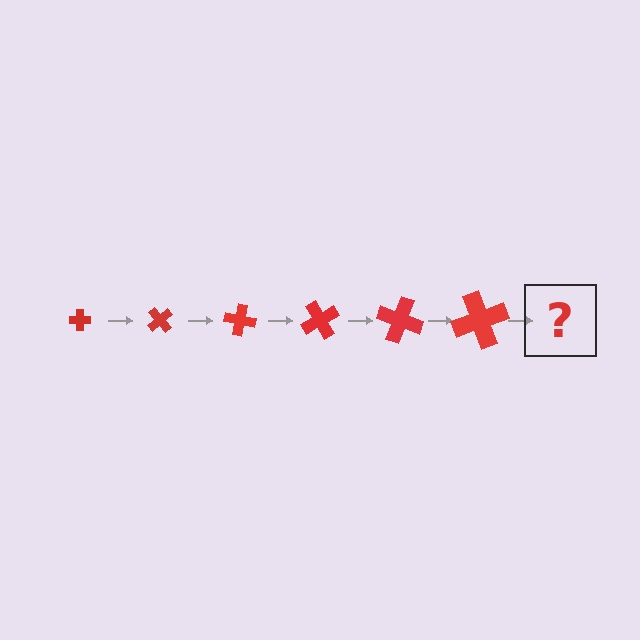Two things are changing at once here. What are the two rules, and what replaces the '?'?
The two rules are that the cross grows larger each step and it rotates 50 degrees each step. The '?' should be a cross, larger than the previous one and rotated 300 degrees from the start.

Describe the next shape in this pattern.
It should be a cross, larger than the previous one and rotated 300 degrees from the start.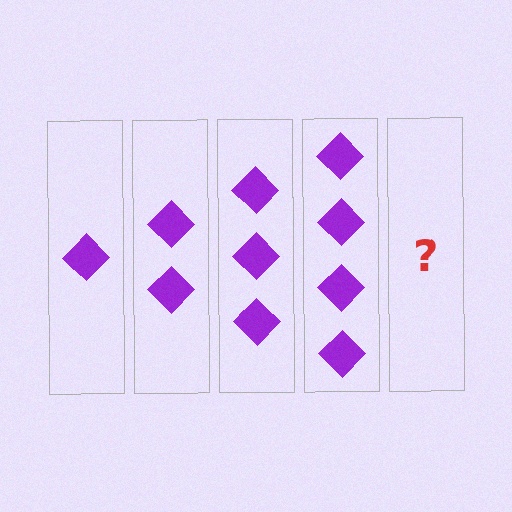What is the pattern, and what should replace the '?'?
The pattern is that each step adds one more diamond. The '?' should be 5 diamonds.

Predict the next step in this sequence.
The next step is 5 diamonds.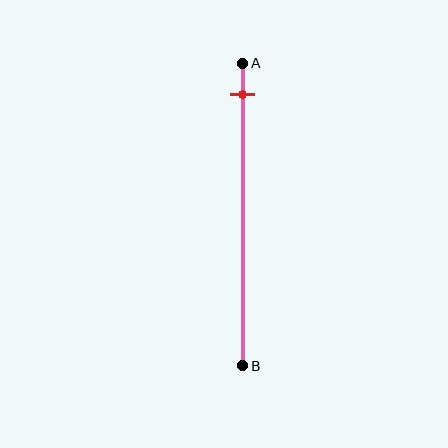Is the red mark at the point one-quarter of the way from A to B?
No, the mark is at about 10% from A, not at the 25% one-quarter point.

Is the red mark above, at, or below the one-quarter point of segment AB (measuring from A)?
The red mark is above the one-quarter point of segment AB.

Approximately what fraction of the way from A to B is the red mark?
The red mark is approximately 10% of the way from A to B.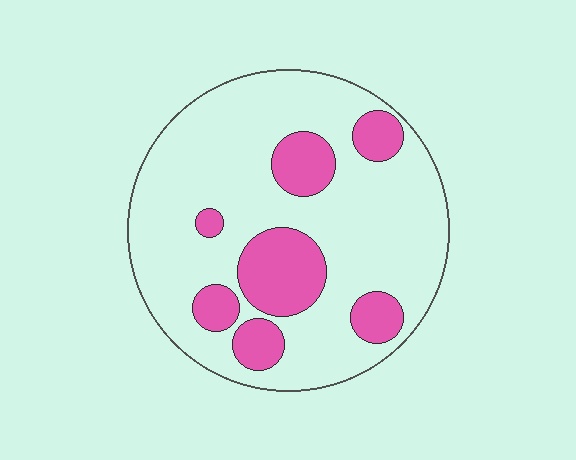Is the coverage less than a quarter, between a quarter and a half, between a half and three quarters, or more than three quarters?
Less than a quarter.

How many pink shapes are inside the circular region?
7.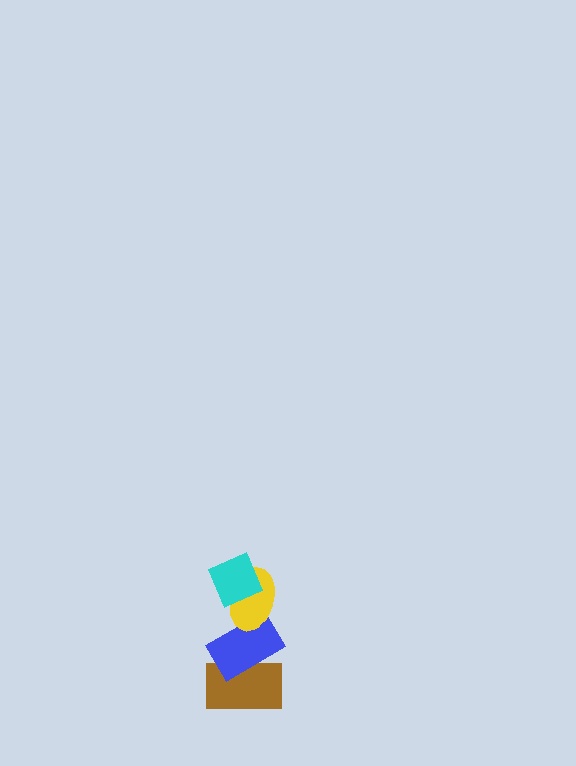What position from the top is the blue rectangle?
The blue rectangle is 3rd from the top.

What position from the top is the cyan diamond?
The cyan diamond is 1st from the top.